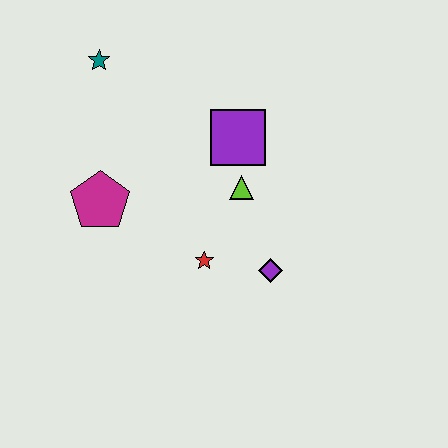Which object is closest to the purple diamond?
The red star is closest to the purple diamond.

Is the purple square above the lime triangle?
Yes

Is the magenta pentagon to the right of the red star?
No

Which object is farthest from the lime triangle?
The teal star is farthest from the lime triangle.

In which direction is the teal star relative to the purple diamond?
The teal star is above the purple diamond.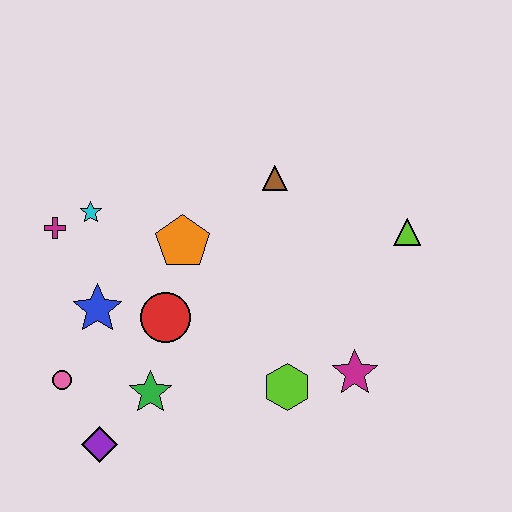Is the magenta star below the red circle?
Yes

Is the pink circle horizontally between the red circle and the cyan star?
No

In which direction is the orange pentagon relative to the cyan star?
The orange pentagon is to the right of the cyan star.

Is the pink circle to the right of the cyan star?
No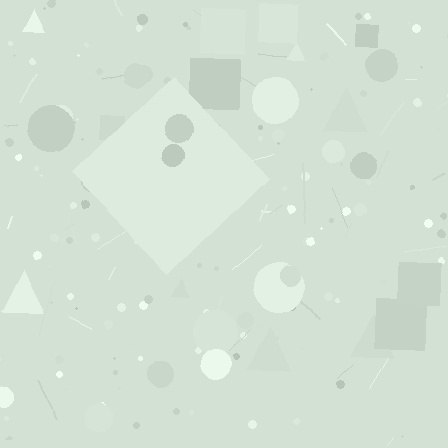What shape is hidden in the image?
A diamond is hidden in the image.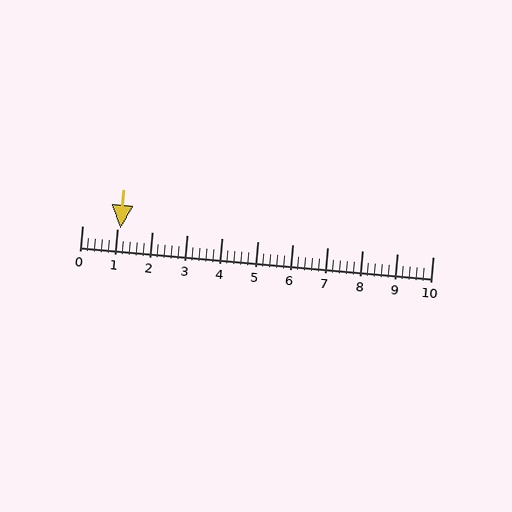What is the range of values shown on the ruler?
The ruler shows values from 0 to 10.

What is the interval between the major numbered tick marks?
The major tick marks are spaced 1 units apart.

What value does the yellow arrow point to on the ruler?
The yellow arrow points to approximately 1.1.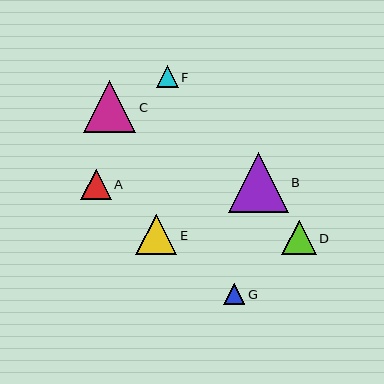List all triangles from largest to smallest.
From largest to smallest: B, C, E, D, A, F, G.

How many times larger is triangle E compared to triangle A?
Triangle E is approximately 1.3 times the size of triangle A.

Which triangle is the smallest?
Triangle G is the smallest with a size of approximately 21 pixels.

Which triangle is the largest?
Triangle B is the largest with a size of approximately 60 pixels.